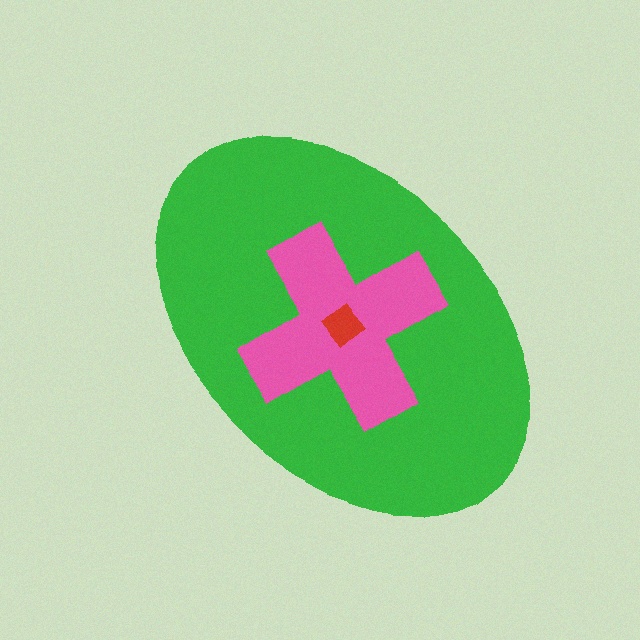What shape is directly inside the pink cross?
The red diamond.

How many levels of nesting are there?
3.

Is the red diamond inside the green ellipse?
Yes.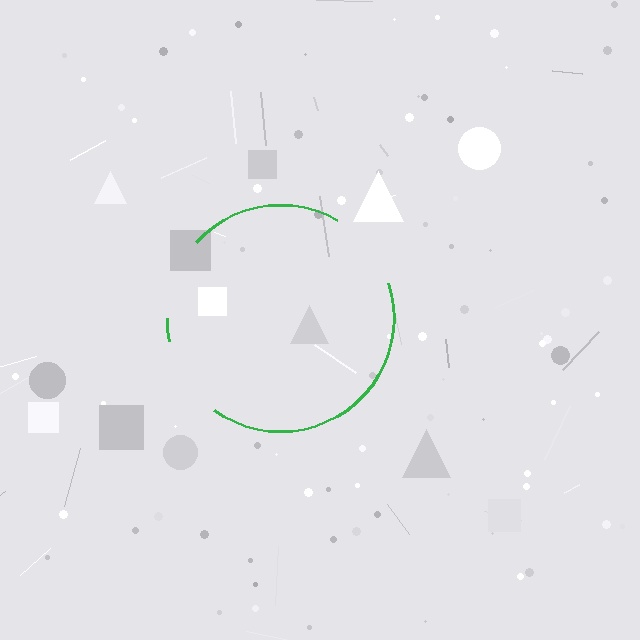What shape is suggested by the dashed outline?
The dashed outline suggests a circle.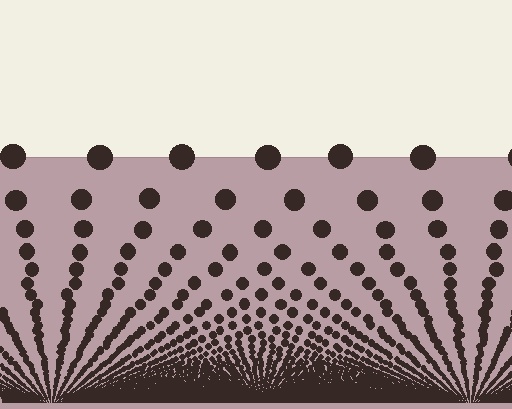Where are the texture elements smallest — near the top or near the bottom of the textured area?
Near the bottom.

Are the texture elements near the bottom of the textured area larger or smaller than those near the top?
Smaller. The gradient is inverted — elements near the bottom are smaller and denser.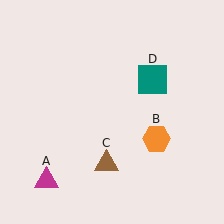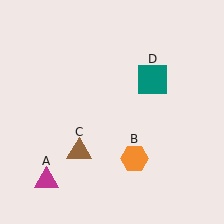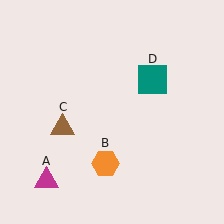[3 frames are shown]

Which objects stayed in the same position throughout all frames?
Magenta triangle (object A) and teal square (object D) remained stationary.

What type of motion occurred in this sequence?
The orange hexagon (object B), brown triangle (object C) rotated clockwise around the center of the scene.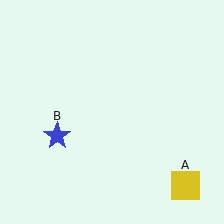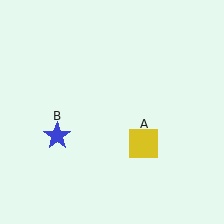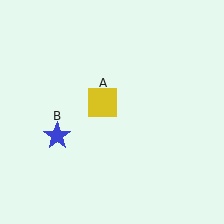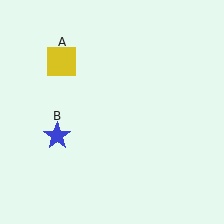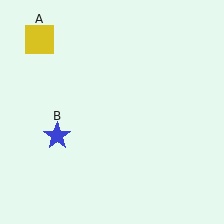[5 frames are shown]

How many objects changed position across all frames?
1 object changed position: yellow square (object A).